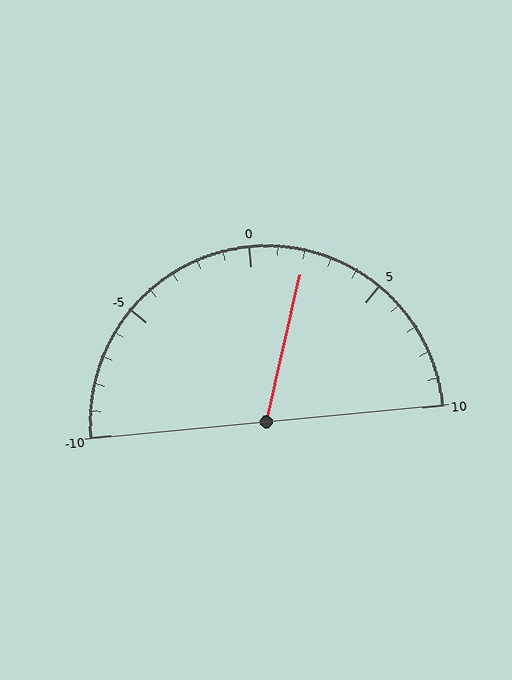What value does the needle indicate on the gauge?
The needle indicates approximately 2.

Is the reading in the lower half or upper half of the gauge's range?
The reading is in the upper half of the range (-10 to 10).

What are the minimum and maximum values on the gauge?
The gauge ranges from -10 to 10.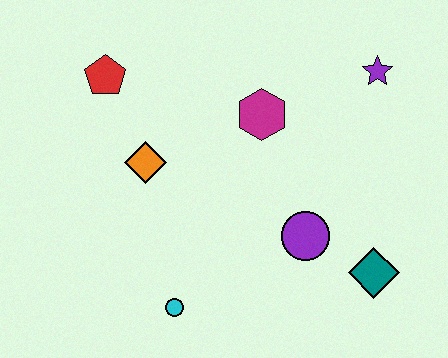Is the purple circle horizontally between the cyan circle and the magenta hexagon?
No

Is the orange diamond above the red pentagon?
No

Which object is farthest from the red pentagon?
The teal diamond is farthest from the red pentagon.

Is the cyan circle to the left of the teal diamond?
Yes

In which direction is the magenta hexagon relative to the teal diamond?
The magenta hexagon is above the teal diamond.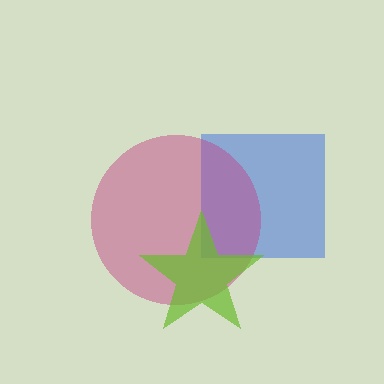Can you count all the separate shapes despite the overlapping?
Yes, there are 3 separate shapes.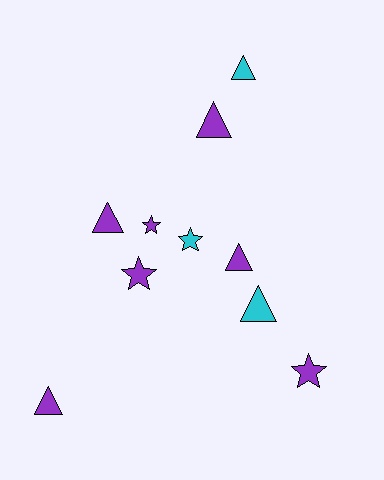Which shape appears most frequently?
Triangle, with 6 objects.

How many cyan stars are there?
There is 1 cyan star.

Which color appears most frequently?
Purple, with 7 objects.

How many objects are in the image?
There are 10 objects.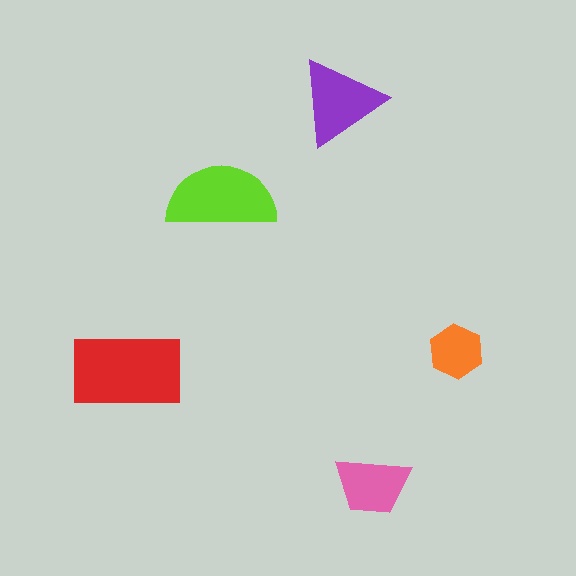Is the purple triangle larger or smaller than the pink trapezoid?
Larger.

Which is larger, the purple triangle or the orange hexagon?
The purple triangle.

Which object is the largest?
The red rectangle.